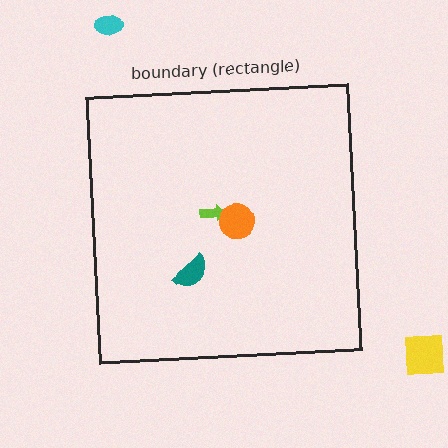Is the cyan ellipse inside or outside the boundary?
Outside.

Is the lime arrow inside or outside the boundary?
Inside.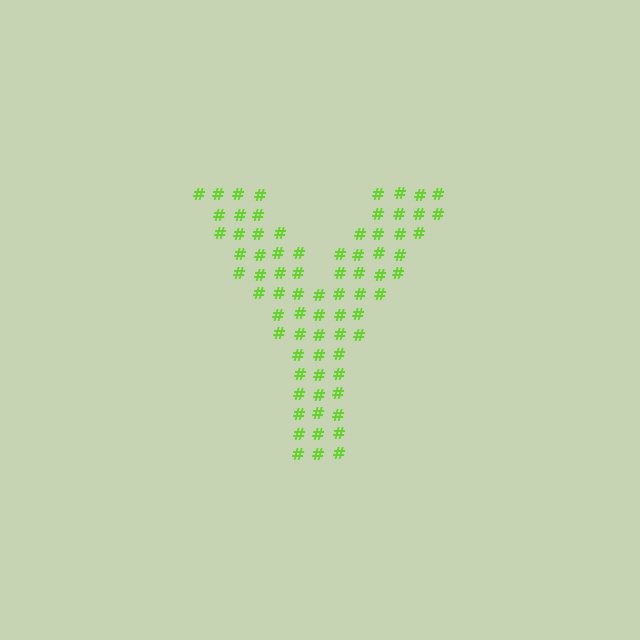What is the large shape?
The large shape is the letter Y.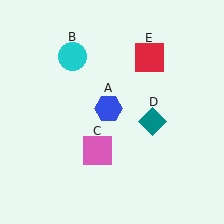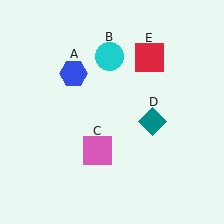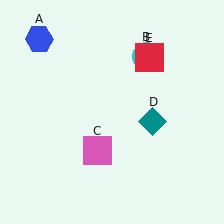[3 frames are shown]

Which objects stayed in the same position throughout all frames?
Pink square (object C) and teal diamond (object D) and red square (object E) remained stationary.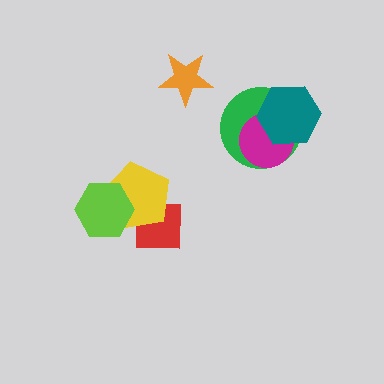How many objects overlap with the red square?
1 object overlaps with the red square.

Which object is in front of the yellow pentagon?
The lime hexagon is in front of the yellow pentagon.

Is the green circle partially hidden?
Yes, it is partially covered by another shape.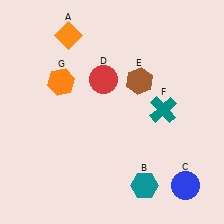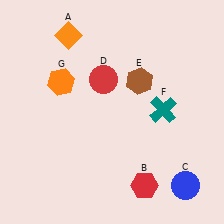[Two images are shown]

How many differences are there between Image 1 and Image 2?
There is 1 difference between the two images.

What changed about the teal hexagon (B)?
In Image 1, B is teal. In Image 2, it changed to red.